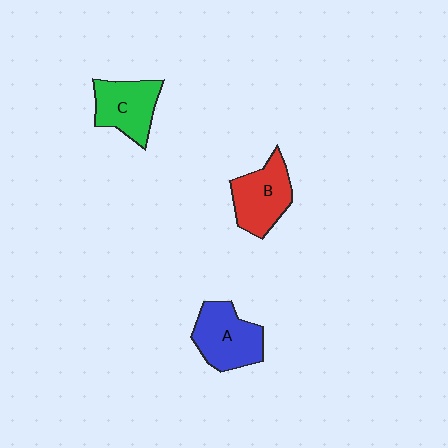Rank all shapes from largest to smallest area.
From largest to smallest: A (blue), B (red), C (green).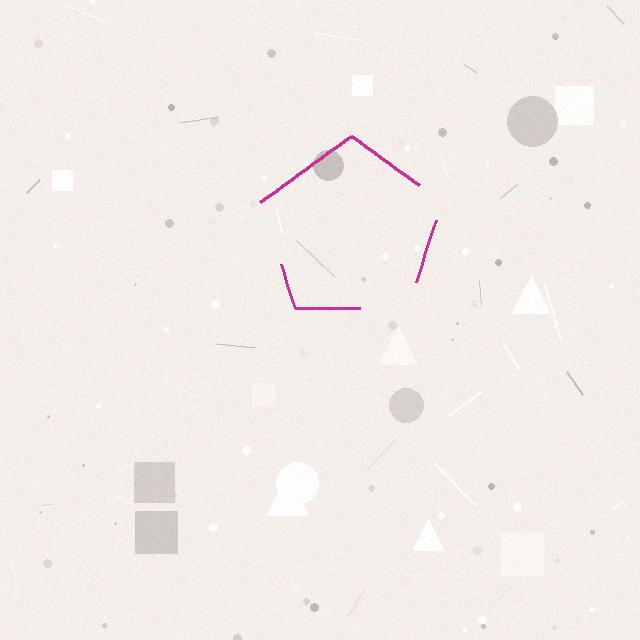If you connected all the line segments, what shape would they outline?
They would outline a pentagon.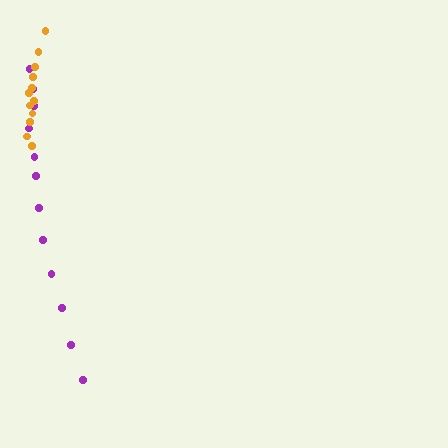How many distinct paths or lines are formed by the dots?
There are 2 distinct paths.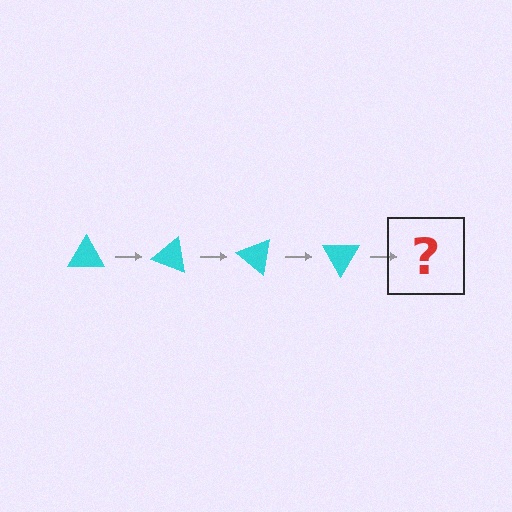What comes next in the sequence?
The next element should be a cyan triangle rotated 80 degrees.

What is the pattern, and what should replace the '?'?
The pattern is that the triangle rotates 20 degrees each step. The '?' should be a cyan triangle rotated 80 degrees.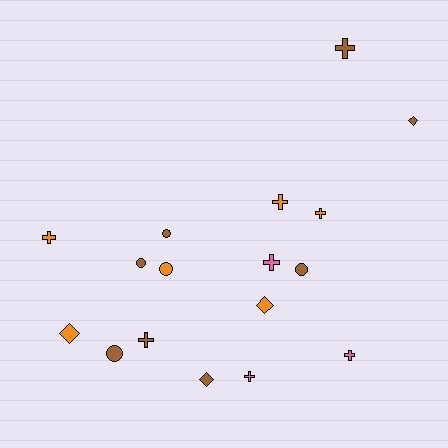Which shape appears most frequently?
Cross, with 8 objects.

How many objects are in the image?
There are 17 objects.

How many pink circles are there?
There are no pink circles.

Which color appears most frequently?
Brown, with 8 objects.